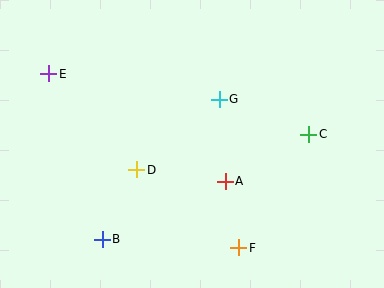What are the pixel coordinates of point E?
Point E is at (49, 74).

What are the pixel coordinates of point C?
Point C is at (309, 134).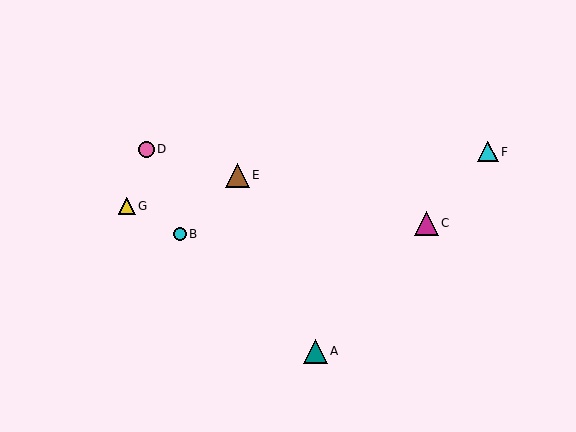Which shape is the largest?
The teal triangle (labeled A) is the largest.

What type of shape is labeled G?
Shape G is a yellow triangle.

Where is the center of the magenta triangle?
The center of the magenta triangle is at (427, 223).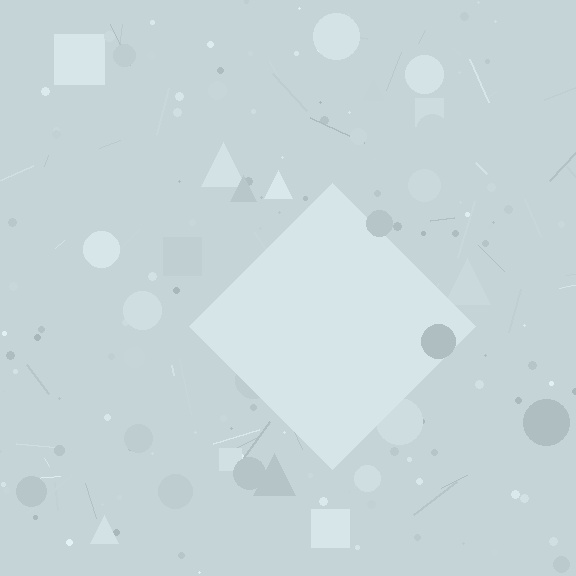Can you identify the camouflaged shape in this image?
The camouflaged shape is a diamond.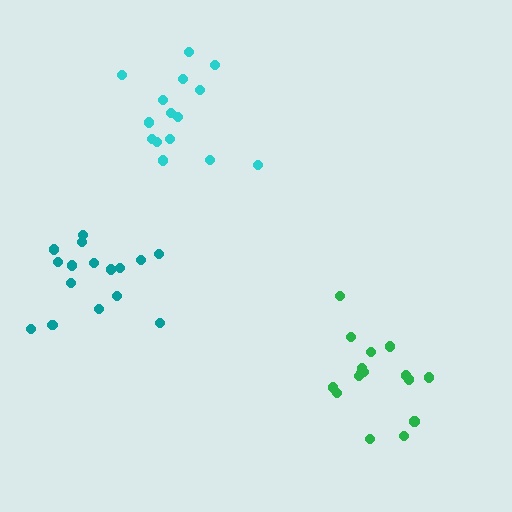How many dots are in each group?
Group 1: 15 dots, Group 2: 16 dots, Group 3: 16 dots (47 total).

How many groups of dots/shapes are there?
There are 3 groups.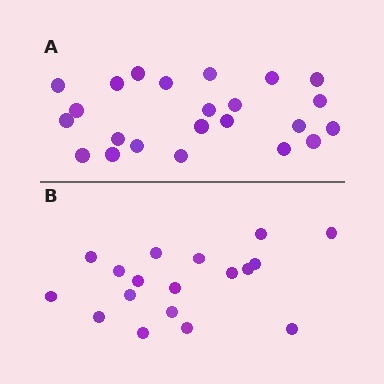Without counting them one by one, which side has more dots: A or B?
Region A (the top region) has more dots.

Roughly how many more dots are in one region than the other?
Region A has about 5 more dots than region B.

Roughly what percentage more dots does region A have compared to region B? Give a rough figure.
About 30% more.